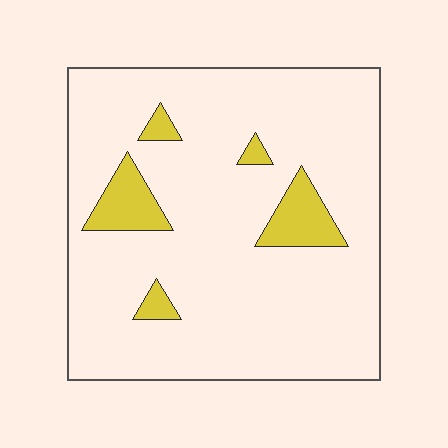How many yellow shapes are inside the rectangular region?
5.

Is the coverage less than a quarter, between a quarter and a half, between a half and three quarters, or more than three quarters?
Less than a quarter.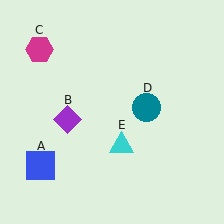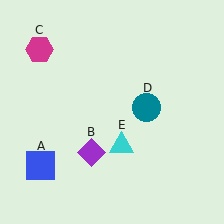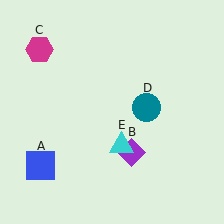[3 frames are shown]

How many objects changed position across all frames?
1 object changed position: purple diamond (object B).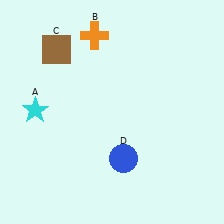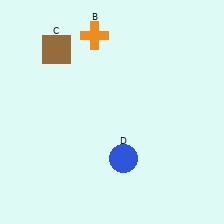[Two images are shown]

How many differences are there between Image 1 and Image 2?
There is 1 difference between the two images.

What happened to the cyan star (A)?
The cyan star (A) was removed in Image 2. It was in the top-left area of Image 1.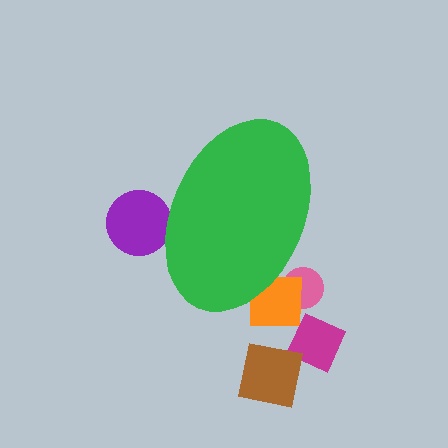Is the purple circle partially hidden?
Yes, the purple circle is partially hidden behind the green ellipse.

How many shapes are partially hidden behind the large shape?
3 shapes are partially hidden.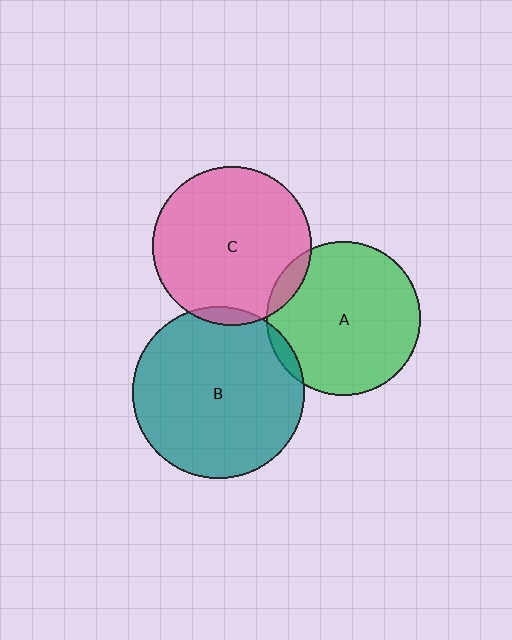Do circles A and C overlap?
Yes.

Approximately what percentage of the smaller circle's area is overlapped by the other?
Approximately 5%.